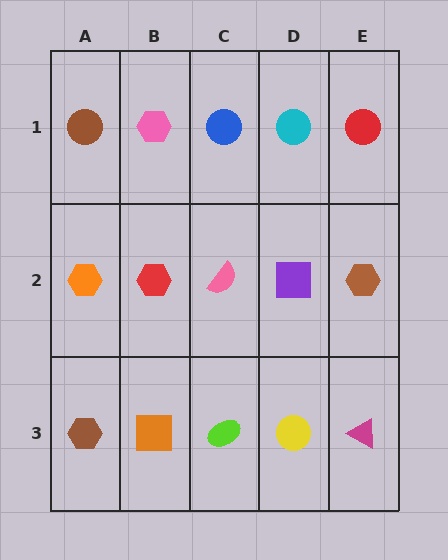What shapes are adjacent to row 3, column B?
A red hexagon (row 2, column B), a brown hexagon (row 3, column A), a lime ellipse (row 3, column C).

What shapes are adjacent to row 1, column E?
A brown hexagon (row 2, column E), a cyan circle (row 1, column D).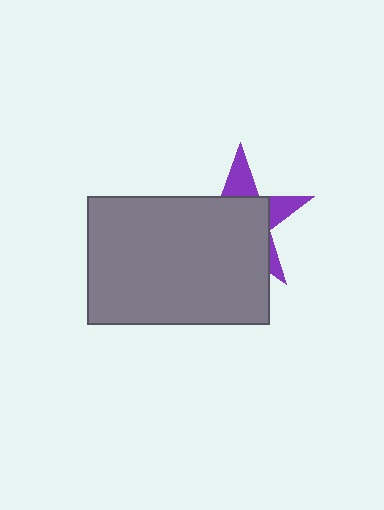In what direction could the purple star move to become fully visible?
The purple star could move up. That would shift it out from behind the gray rectangle entirely.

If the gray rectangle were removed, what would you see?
You would see the complete purple star.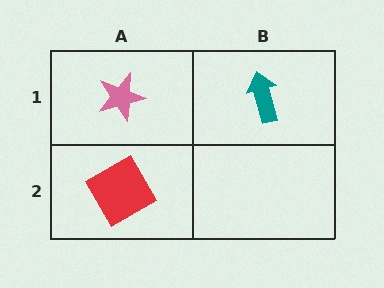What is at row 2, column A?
A red square.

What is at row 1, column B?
A teal arrow.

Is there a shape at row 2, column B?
No, that cell is empty.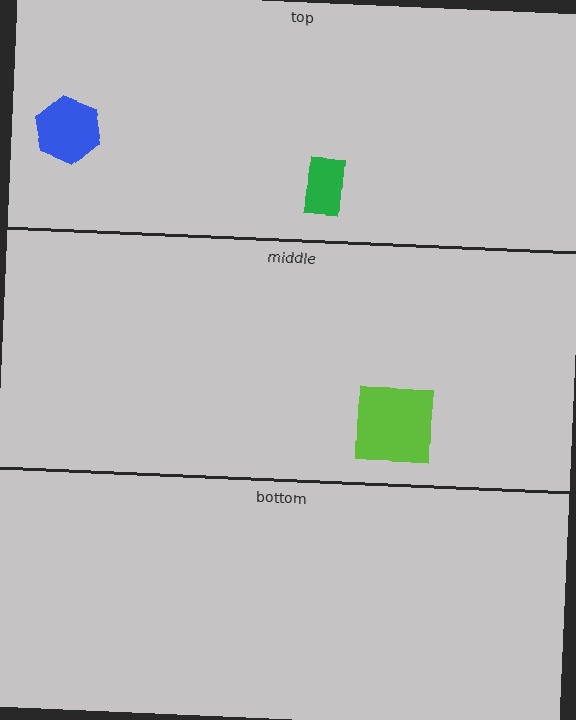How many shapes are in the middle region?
1.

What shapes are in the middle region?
The lime square.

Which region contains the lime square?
The middle region.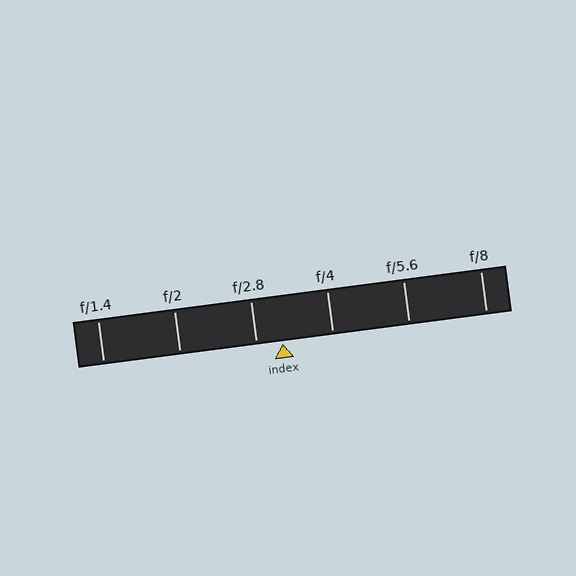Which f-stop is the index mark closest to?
The index mark is closest to f/2.8.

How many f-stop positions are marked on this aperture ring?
There are 6 f-stop positions marked.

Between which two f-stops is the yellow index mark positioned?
The index mark is between f/2.8 and f/4.